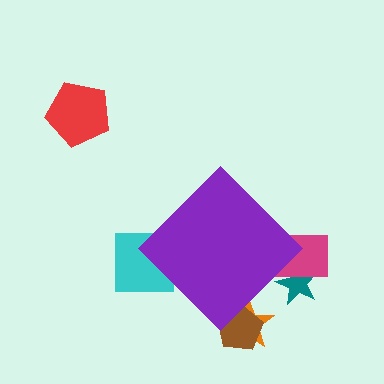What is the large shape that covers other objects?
A purple diamond.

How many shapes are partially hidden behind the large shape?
5 shapes are partially hidden.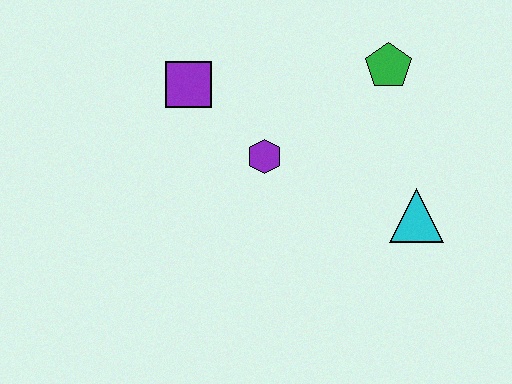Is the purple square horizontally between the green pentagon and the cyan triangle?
No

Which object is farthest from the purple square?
The cyan triangle is farthest from the purple square.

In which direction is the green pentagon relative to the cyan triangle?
The green pentagon is above the cyan triangle.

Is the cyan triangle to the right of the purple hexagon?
Yes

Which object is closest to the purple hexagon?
The purple square is closest to the purple hexagon.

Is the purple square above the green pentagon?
No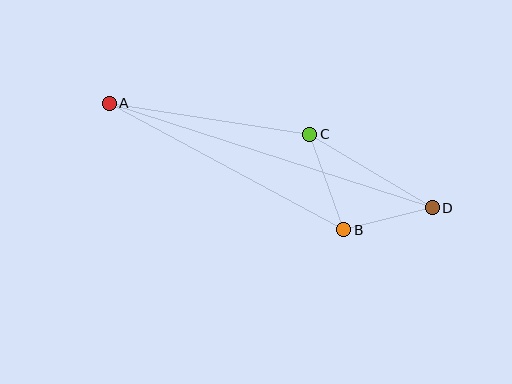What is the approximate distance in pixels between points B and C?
The distance between B and C is approximately 102 pixels.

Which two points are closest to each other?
Points B and D are closest to each other.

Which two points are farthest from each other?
Points A and D are farthest from each other.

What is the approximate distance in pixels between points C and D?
The distance between C and D is approximately 143 pixels.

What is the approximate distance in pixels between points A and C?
The distance between A and C is approximately 203 pixels.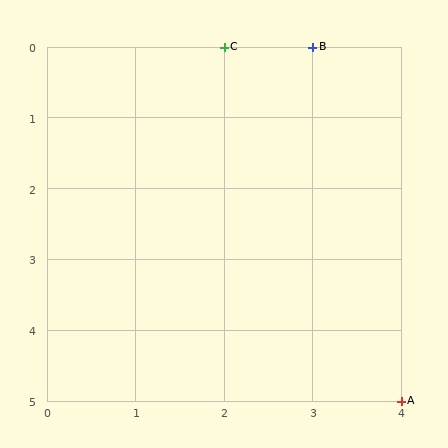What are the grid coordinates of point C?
Point C is at grid coordinates (2, 0).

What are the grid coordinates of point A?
Point A is at grid coordinates (4, 5).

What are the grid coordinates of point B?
Point B is at grid coordinates (3, 0).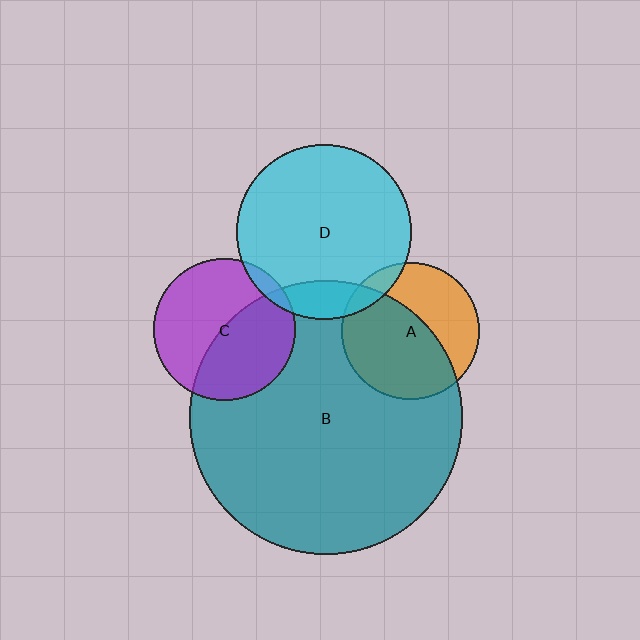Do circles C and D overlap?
Yes.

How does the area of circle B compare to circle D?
Approximately 2.4 times.